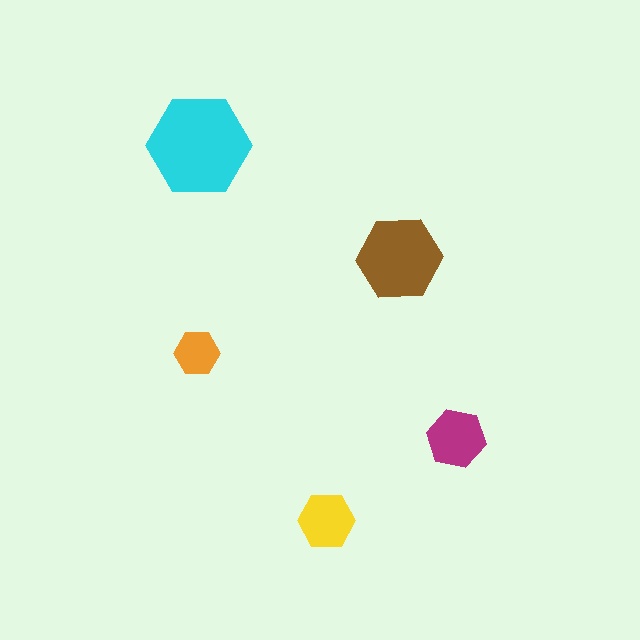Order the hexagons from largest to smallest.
the cyan one, the brown one, the magenta one, the yellow one, the orange one.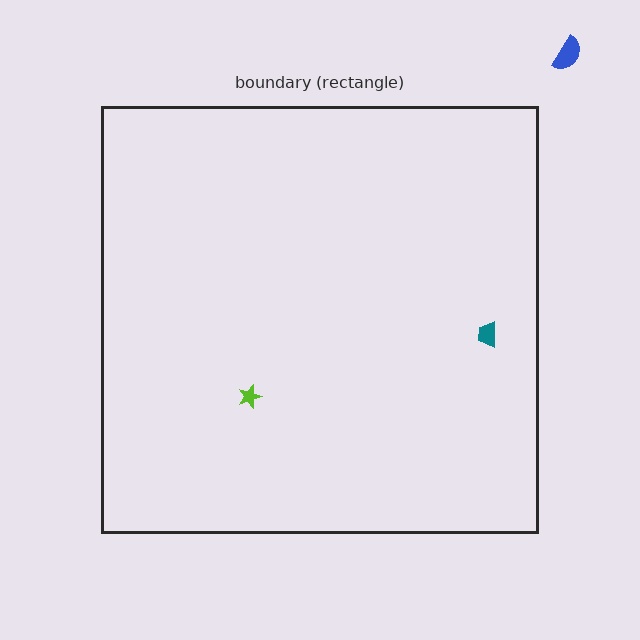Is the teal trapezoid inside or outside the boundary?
Inside.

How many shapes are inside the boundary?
2 inside, 1 outside.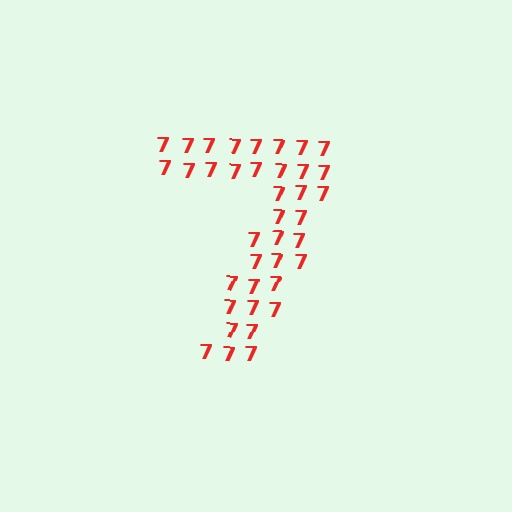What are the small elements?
The small elements are digit 7's.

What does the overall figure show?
The overall figure shows the digit 7.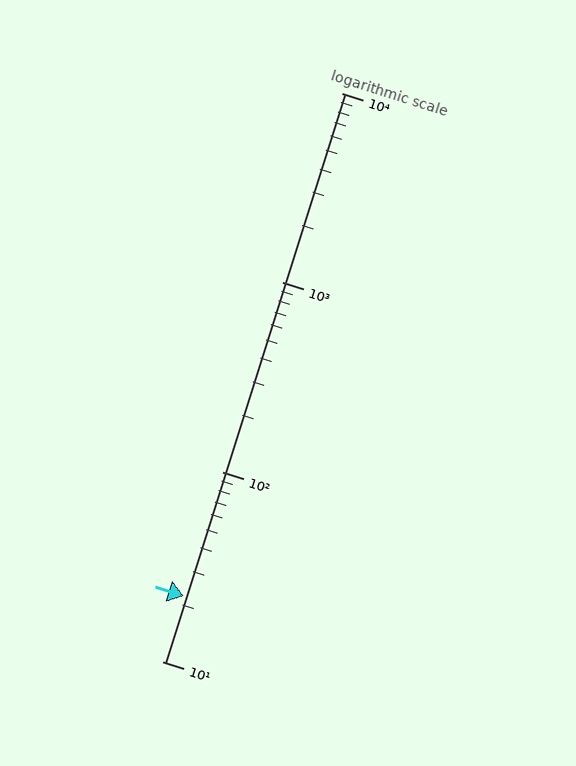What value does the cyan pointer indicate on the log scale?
The pointer indicates approximately 22.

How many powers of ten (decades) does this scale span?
The scale spans 3 decades, from 10 to 10000.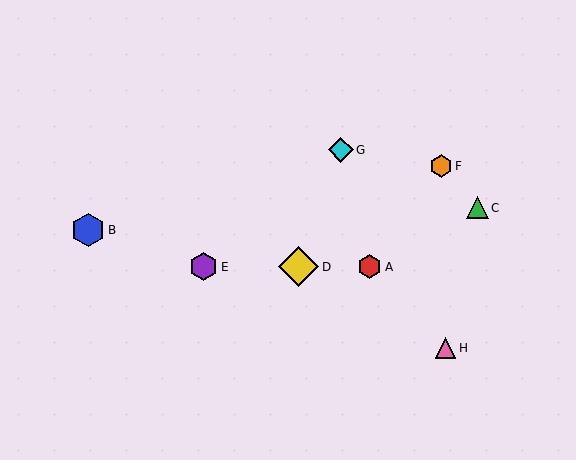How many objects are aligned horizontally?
3 objects (A, D, E) are aligned horizontally.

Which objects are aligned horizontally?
Objects A, D, E are aligned horizontally.